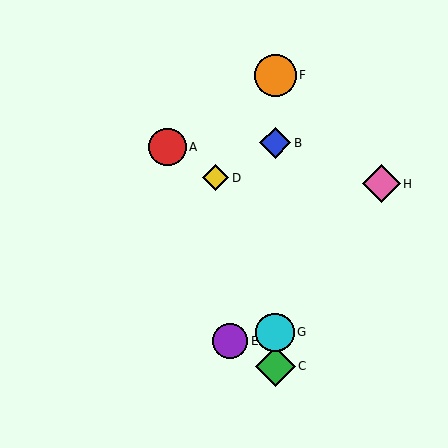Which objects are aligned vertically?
Objects B, C, F, G are aligned vertically.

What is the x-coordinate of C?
Object C is at x≈275.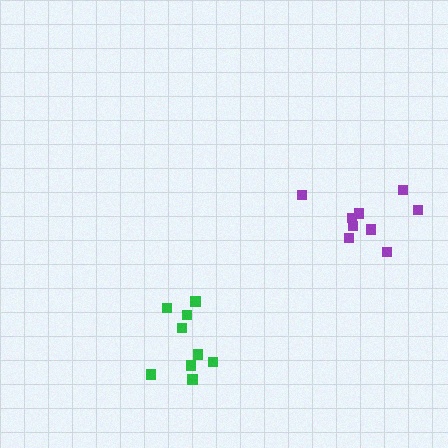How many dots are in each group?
Group 1: 9 dots, Group 2: 9 dots (18 total).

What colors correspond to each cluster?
The clusters are colored: green, purple.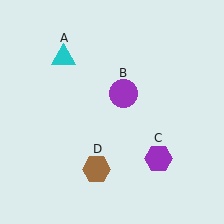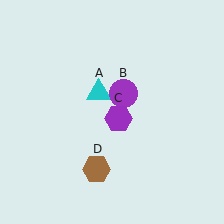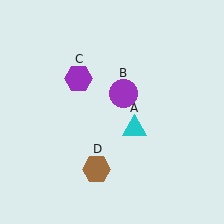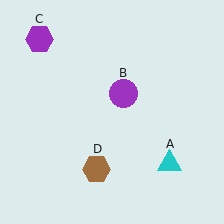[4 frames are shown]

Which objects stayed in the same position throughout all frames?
Purple circle (object B) and brown hexagon (object D) remained stationary.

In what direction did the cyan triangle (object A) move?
The cyan triangle (object A) moved down and to the right.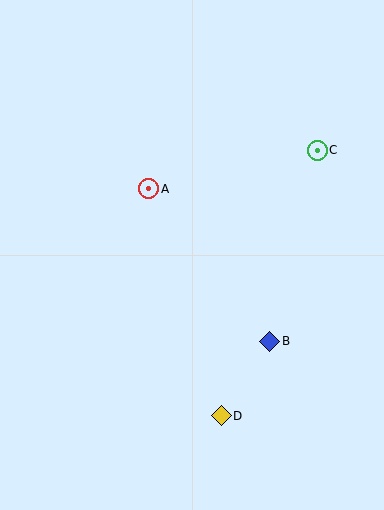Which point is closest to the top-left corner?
Point A is closest to the top-left corner.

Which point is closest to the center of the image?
Point A at (149, 189) is closest to the center.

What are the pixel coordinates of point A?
Point A is at (149, 189).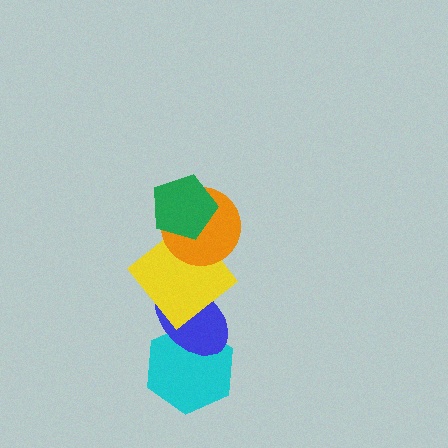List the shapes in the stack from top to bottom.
From top to bottom: the green pentagon, the orange circle, the yellow diamond, the blue ellipse, the cyan hexagon.